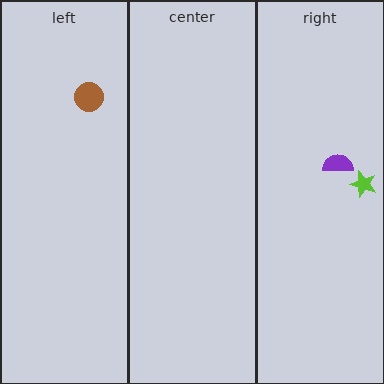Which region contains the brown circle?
The left region.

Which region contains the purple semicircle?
The right region.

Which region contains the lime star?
The right region.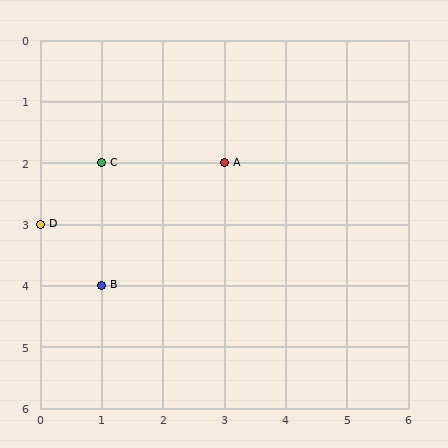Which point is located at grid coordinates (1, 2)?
Point C is at (1, 2).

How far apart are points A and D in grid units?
Points A and D are 3 columns and 1 row apart (about 3.2 grid units diagonally).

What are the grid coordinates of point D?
Point D is at grid coordinates (0, 3).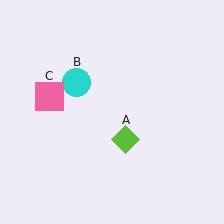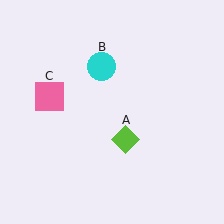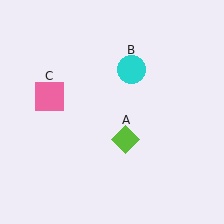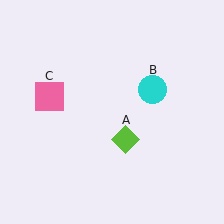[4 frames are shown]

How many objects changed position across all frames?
1 object changed position: cyan circle (object B).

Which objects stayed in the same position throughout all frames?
Lime diamond (object A) and pink square (object C) remained stationary.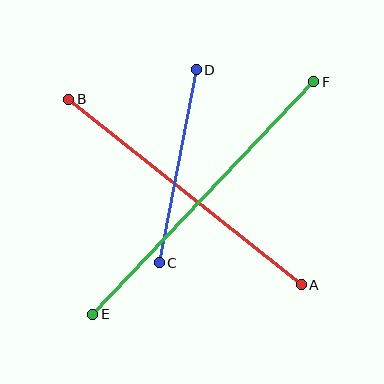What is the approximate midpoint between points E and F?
The midpoint is at approximately (203, 198) pixels.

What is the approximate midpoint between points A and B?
The midpoint is at approximately (185, 192) pixels.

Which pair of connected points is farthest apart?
Points E and F are farthest apart.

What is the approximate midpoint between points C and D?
The midpoint is at approximately (178, 166) pixels.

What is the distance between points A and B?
The distance is approximately 297 pixels.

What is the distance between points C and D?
The distance is approximately 197 pixels.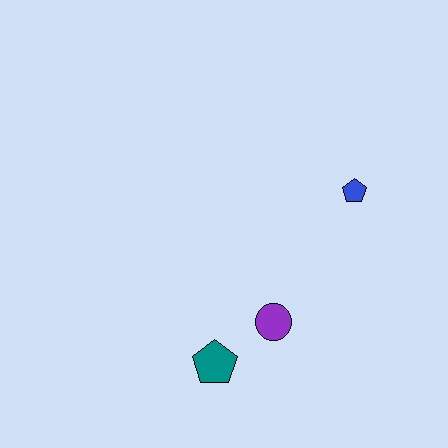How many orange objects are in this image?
There are no orange objects.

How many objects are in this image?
There are 3 objects.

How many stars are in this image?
There are no stars.